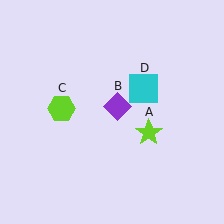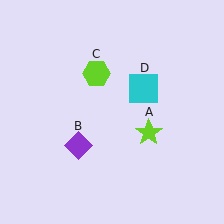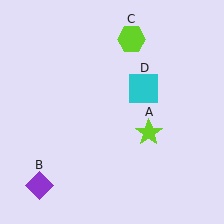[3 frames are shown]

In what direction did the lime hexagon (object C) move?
The lime hexagon (object C) moved up and to the right.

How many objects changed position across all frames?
2 objects changed position: purple diamond (object B), lime hexagon (object C).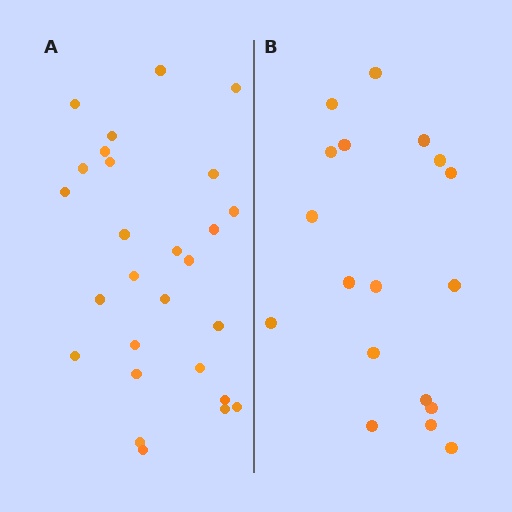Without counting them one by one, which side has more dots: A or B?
Region A (the left region) has more dots.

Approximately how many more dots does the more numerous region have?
Region A has roughly 8 or so more dots than region B.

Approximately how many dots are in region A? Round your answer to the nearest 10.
About 30 dots. (The exact count is 27, which rounds to 30.)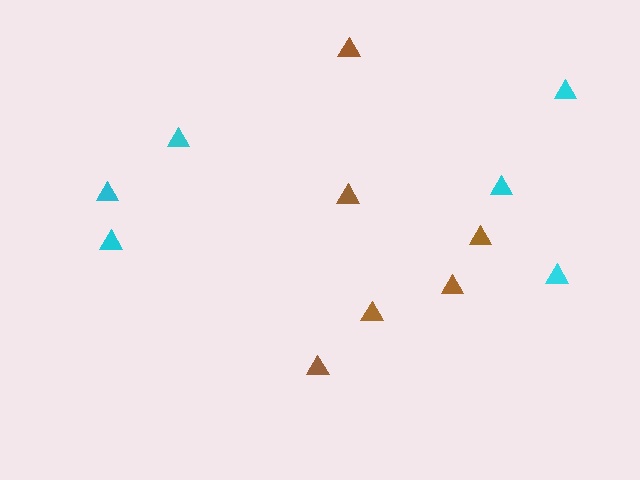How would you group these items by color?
There are 2 groups: one group of cyan triangles (6) and one group of brown triangles (6).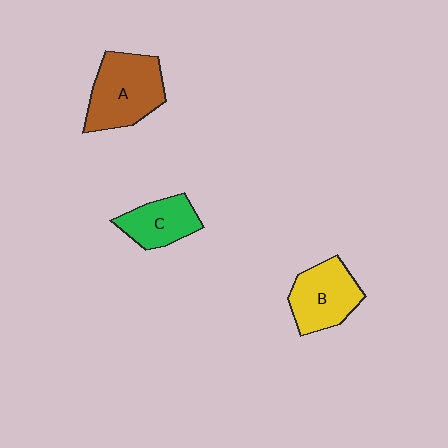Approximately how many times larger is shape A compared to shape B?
Approximately 1.2 times.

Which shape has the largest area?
Shape A (brown).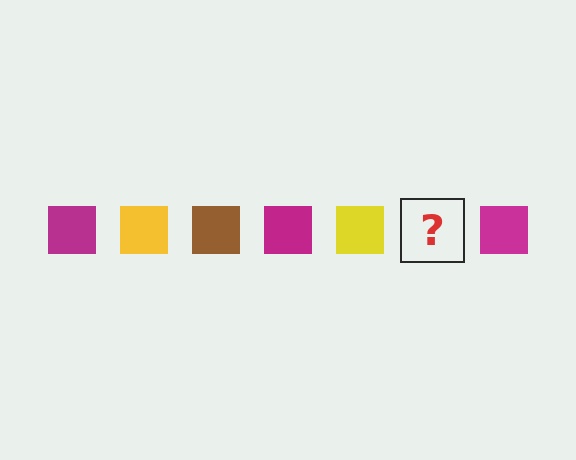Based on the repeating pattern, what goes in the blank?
The blank should be a brown square.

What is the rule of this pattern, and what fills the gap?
The rule is that the pattern cycles through magenta, yellow, brown squares. The gap should be filled with a brown square.